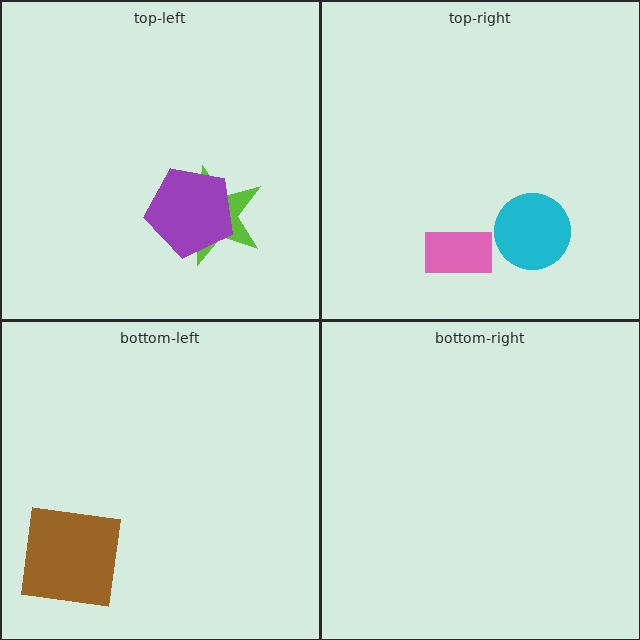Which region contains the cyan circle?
The top-right region.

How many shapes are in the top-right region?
2.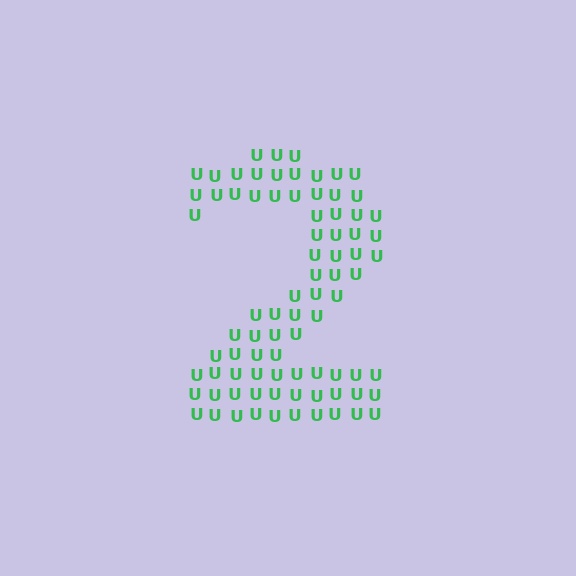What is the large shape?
The large shape is the digit 2.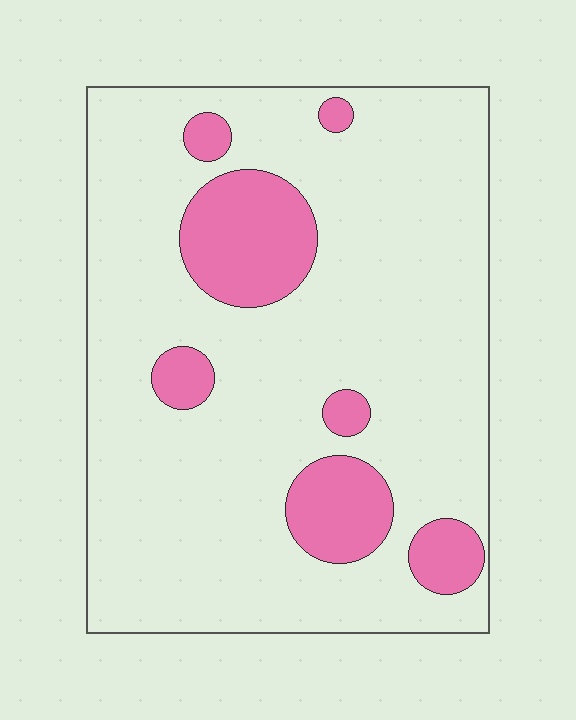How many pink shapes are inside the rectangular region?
7.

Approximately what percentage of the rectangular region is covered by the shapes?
Approximately 15%.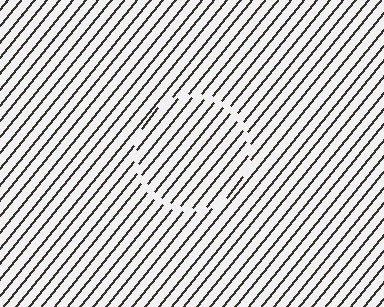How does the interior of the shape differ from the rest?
The interior of the shape contains the same grating, shifted by half a period — the contour is defined by the phase discontinuity where line-ends from the inner and outer gratings abut.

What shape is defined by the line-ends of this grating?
An illusory circle. The interior of the shape contains the same grating, shifted by half a period — the contour is defined by the phase discontinuity where line-ends from the inner and outer gratings abut.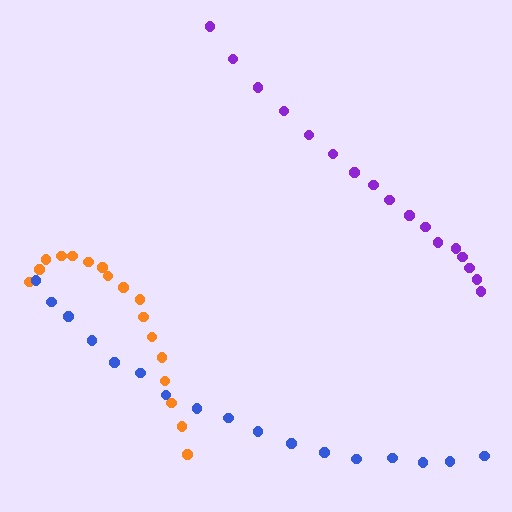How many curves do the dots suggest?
There are 3 distinct paths.